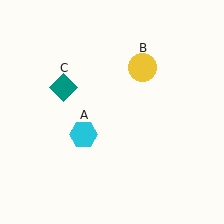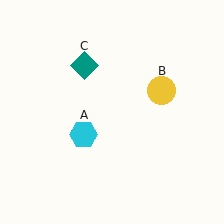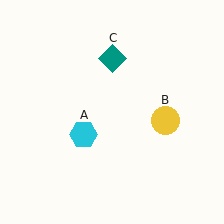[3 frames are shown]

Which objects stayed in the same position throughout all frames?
Cyan hexagon (object A) remained stationary.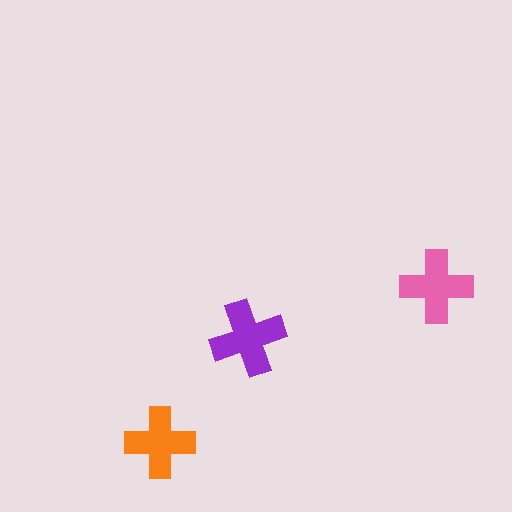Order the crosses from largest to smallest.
the purple one, the pink one, the orange one.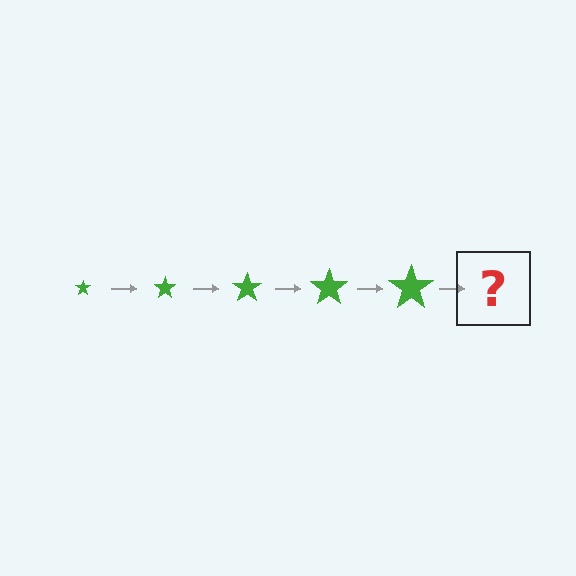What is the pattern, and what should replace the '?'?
The pattern is that the star gets progressively larger each step. The '?' should be a green star, larger than the previous one.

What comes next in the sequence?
The next element should be a green star, larger than the previous one.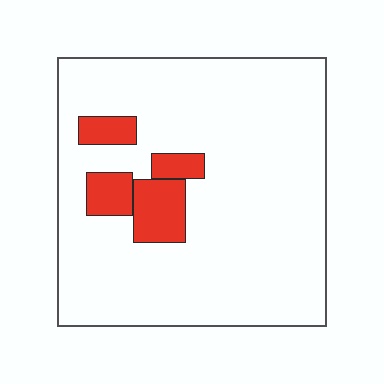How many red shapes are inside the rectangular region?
4.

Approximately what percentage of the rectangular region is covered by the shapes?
Approximately 10%.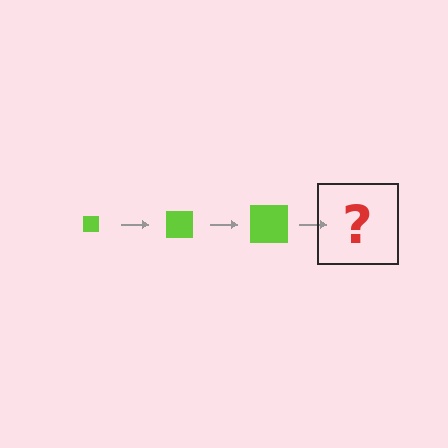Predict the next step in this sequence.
The next step is a lime square, larger than the previous one.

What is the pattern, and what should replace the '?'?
The pattern is that the square gets progressively larger each step. The '?' should be a lime square, larger than the previous one.